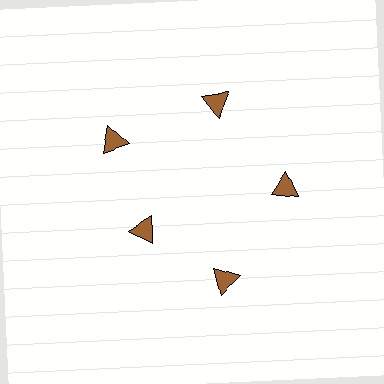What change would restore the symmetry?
The symmetry would be restored by moving it outward, back onto the ring so that all 5 triangles sit at equal angles and equal distance from the center.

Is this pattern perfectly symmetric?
No. The 5 brown triangles are arranged in a ring, but one element near the 8 o'clock position is pulled inward toward the center, breaking the 5-fold rotational symmetry.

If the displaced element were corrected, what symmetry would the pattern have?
It would have 5-fold rotational symmetry — the pattern would map onto itself every 72 degrees.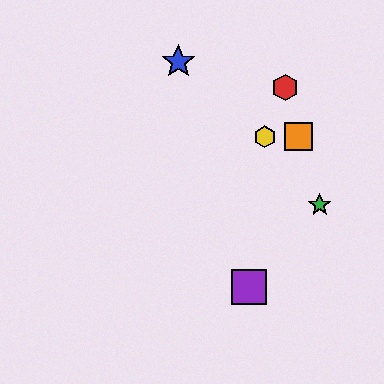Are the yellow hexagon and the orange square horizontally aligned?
Yes, both are at y≈137.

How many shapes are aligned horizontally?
2 shapes (the yellow hexagon, the orange square) are aligned horizontally.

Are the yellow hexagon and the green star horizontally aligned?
No, the yellow hexagon is at y≈137 and the green star is at y≈205.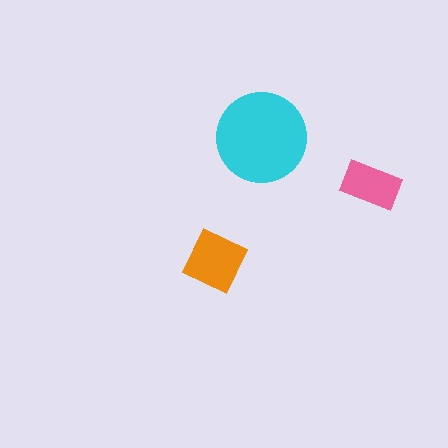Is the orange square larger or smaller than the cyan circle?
Smaller.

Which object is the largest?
The cyan circle.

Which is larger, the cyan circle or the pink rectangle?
The cyan circle.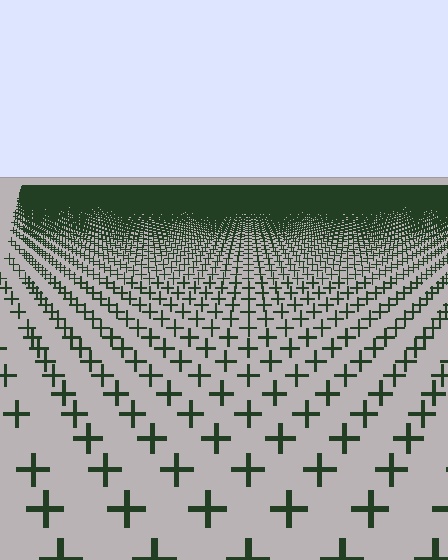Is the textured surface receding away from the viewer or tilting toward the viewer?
The surface is receding away from the viewer. Texture elements get smaller and denser toward the top.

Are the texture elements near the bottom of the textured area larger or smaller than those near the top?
Larger. Near the bottom, elements are closer to the viewer and appear at a bigger on-screen size.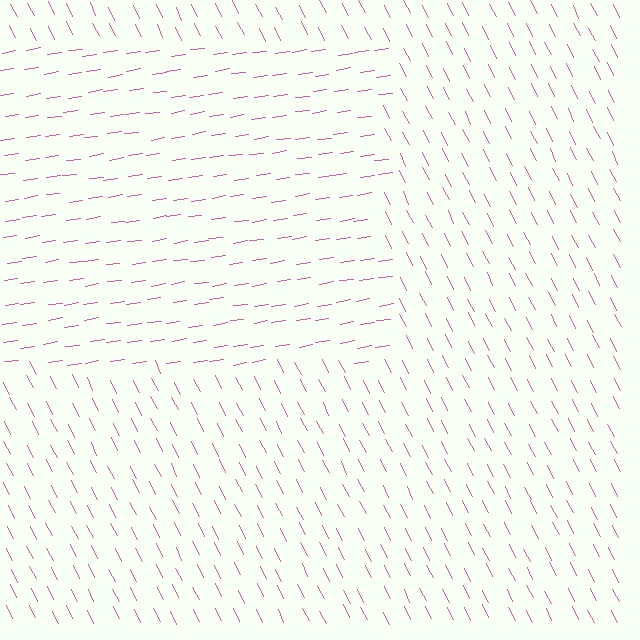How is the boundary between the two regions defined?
The boundary is defined purely by a change in line orientation (approximately 72 degrees difference). All lines are the same color and thickness.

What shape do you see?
I see a rectangle.